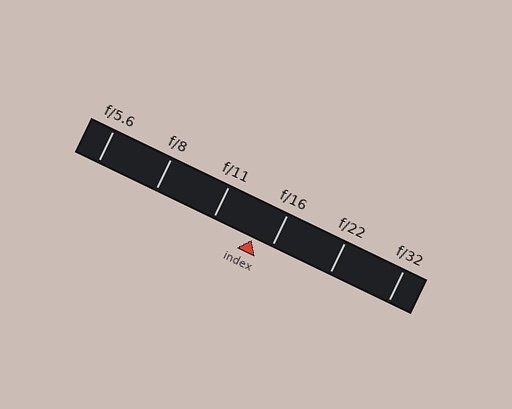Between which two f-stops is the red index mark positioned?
The index mark is between f/11 and f/16.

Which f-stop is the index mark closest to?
The index mark is closest to f/16.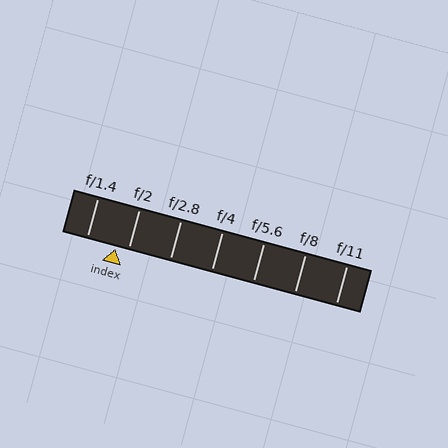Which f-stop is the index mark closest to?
The index mark is closest to f/2.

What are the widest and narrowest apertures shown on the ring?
The widest aperture shown is f/1.4 and the narrowest is f/11.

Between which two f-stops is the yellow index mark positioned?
The index mark is between f/1.4 and f/2.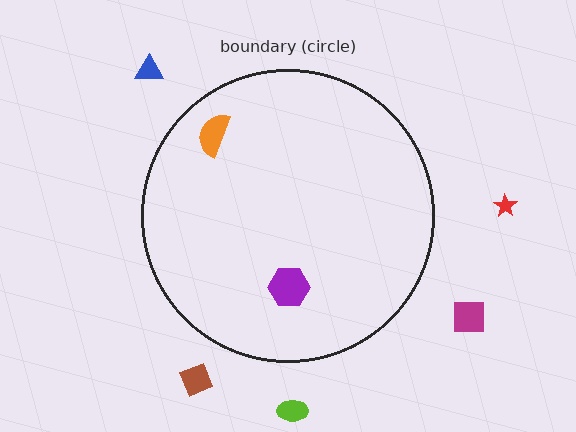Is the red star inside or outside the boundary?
Outside.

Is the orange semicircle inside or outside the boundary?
Inside.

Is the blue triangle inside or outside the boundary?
Outside.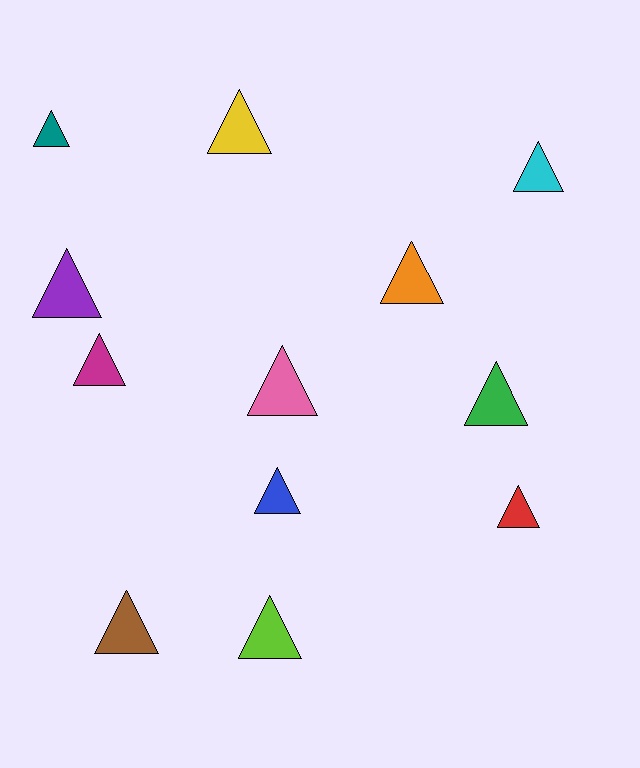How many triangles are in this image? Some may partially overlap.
There are 12 triangles.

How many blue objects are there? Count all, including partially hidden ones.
There is 1 blue object.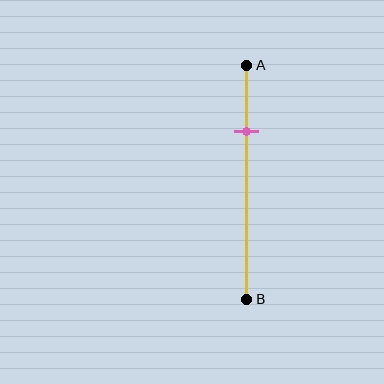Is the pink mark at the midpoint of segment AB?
No, the mark is at about 30% from A, not at the 50% midpoint.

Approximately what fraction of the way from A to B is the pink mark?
The pink mark is approximately 30% of the way from A to B.